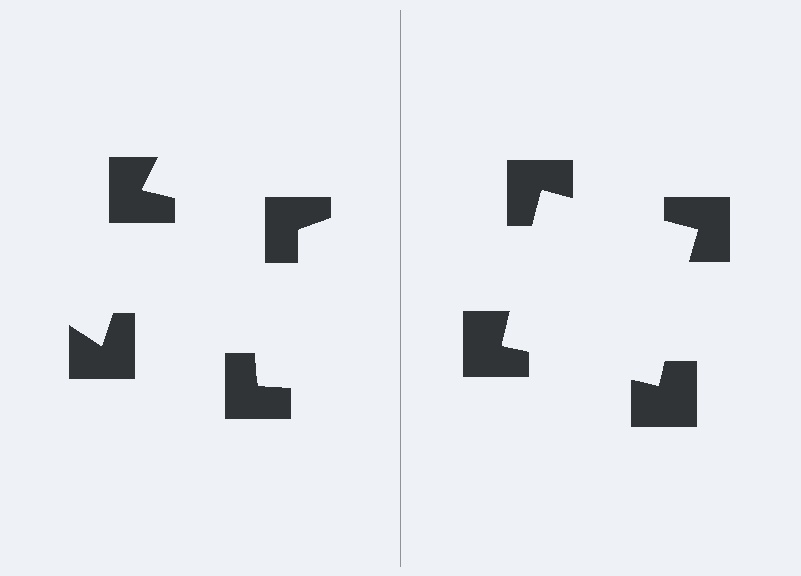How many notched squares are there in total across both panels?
8 — 4 on each side.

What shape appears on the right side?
An illusory square.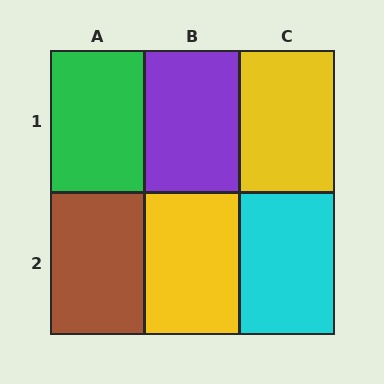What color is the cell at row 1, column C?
Yellow.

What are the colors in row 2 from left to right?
Brown, yellow, cyan.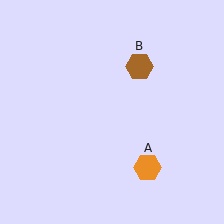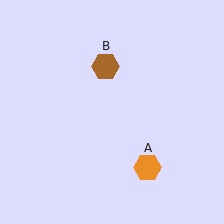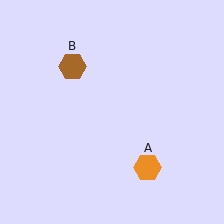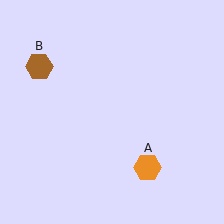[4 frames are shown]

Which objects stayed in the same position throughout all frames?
Orange hexagon (object A) remained stationary.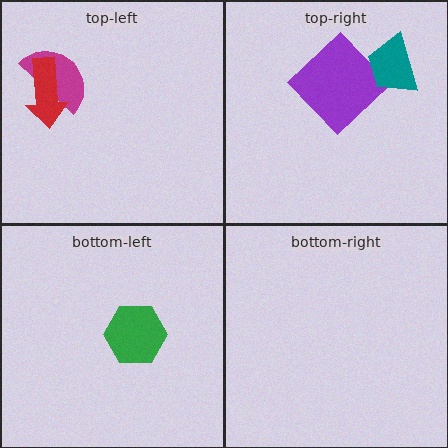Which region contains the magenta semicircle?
The top-left region.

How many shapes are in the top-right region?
2.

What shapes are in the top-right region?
The purple diamond, the teal trapezoid.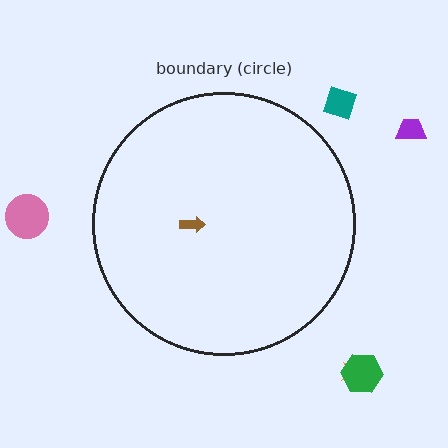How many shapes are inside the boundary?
1 inside, 5 outside.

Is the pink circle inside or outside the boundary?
Outside.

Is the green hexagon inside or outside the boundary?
Outside.